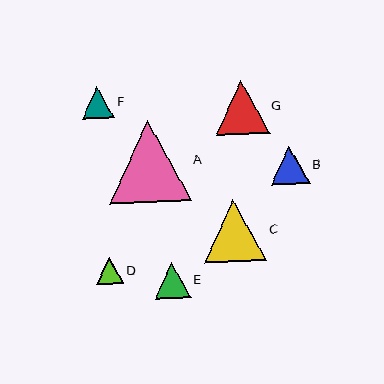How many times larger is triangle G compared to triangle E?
Triangle G is approximately 1.5 times the size of triangle E.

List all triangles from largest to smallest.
From largest to smallest: A, C, G, B, E, F, D.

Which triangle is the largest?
Triangle A is the largest with a size of approximately 82 pixels.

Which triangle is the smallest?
Triangle D is the smallest with a size of approximately 27 pixels.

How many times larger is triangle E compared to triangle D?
Triangle E is approximately 1.3 times the size of triangle D.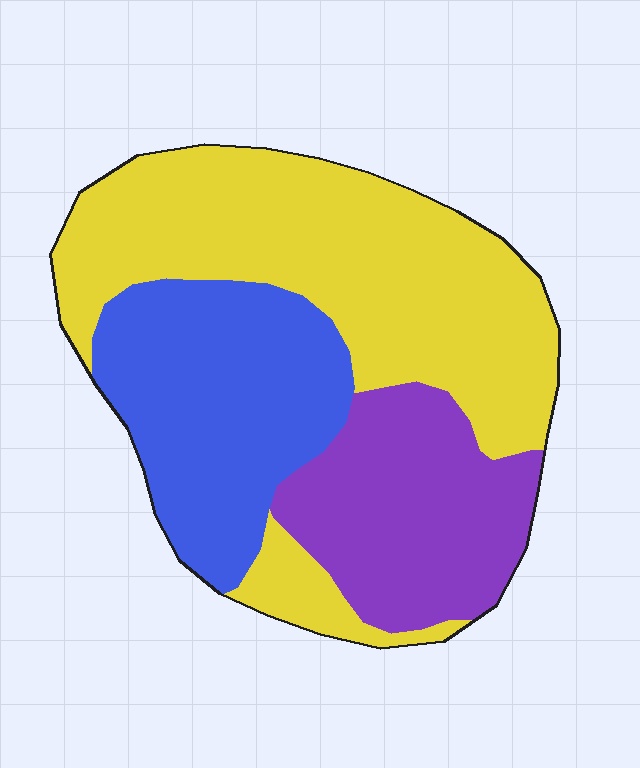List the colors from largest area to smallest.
From largest to smallest: yellow, blue, purple.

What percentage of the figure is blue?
Blue takes up about one quarter (1/4) of the figure.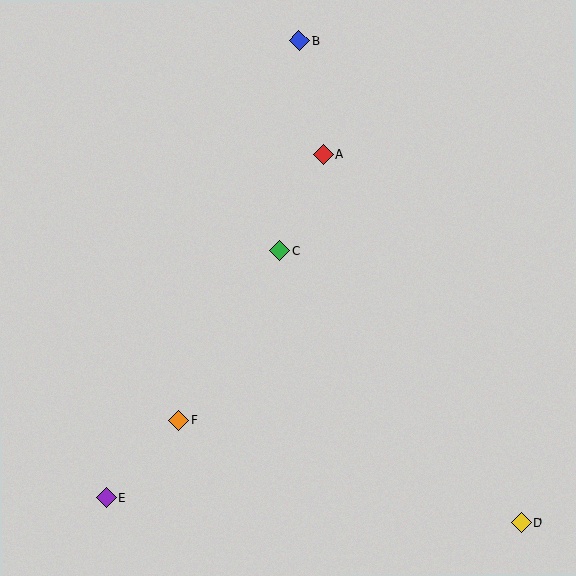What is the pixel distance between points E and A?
The distance between E and A is 406 pixels.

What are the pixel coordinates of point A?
Point A is at (323, 154).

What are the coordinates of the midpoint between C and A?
The midpoint between C and A is at (301, 203).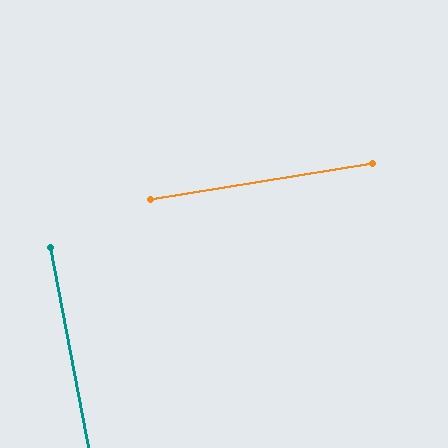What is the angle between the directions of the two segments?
Approximately 88 degrees.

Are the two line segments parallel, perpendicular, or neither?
Perpendicular — they meet at approximately 88°.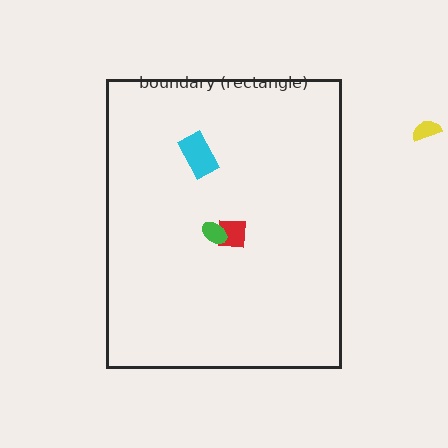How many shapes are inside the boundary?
3 inside, 1 outside.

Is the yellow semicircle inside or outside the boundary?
Outside.